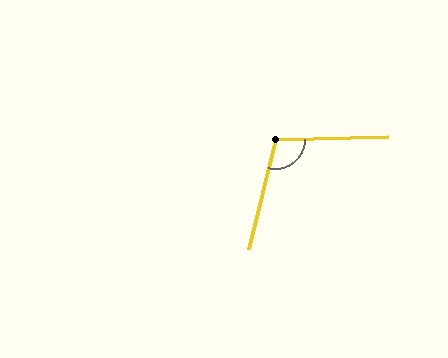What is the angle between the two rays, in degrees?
Approximately 105 degrees.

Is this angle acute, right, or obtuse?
It is obtuse.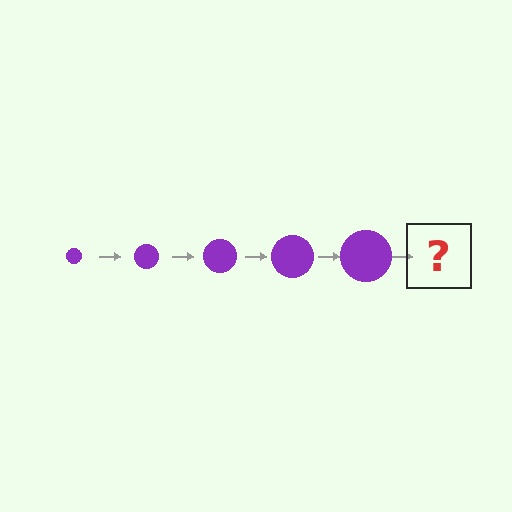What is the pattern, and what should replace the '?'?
The pattern is that the circle gets progressively larger each step. The '?' should be a purple circle, larger than the previous one.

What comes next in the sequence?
The next element should be a purple circle, larger than the previous one.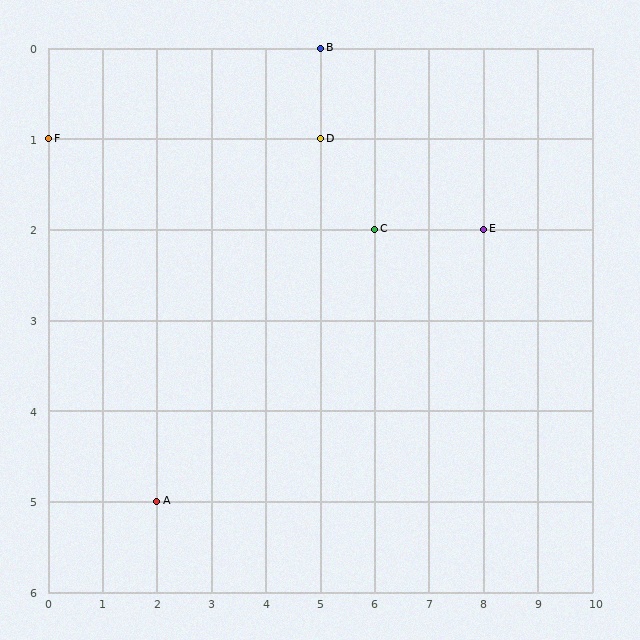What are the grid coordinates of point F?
Point F is at grid coordinates (0, 1).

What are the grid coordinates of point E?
Point E is at grid coordinates (8, 2).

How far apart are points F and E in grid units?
Points F and E are 8 columns and 1 row apart (about 8.1 grid units diagonally).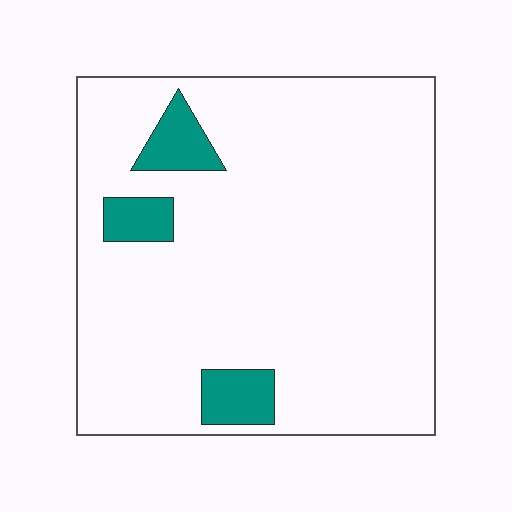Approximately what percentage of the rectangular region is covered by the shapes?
Approximately 10%.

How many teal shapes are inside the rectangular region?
3.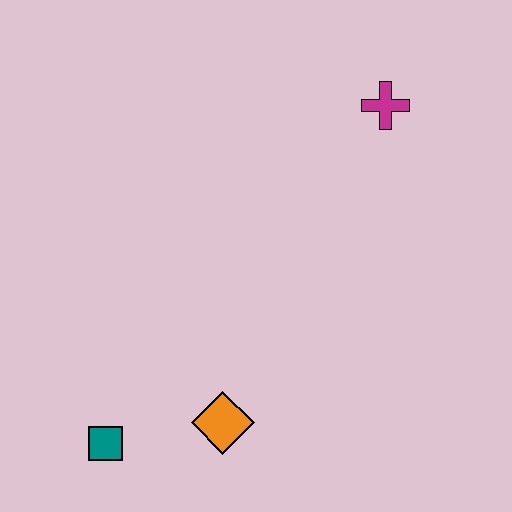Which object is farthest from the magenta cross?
The teal square is farthest from the magenta cross.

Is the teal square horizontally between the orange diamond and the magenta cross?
No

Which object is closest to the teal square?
The orange diamond is closest to the teal square.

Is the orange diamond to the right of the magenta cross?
No